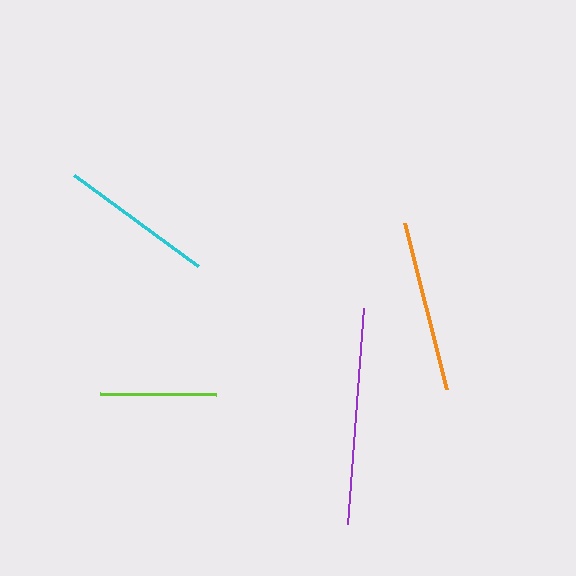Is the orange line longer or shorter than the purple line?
The purple line is longer than the orange line.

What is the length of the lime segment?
The lime segment is approximately 116 pixels long.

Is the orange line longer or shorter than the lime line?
The orange line is longer than the lime line.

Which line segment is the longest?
The purple line is the longest at approximately 217 pixels.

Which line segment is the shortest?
The lime line is the shortest at approximately 116 pixels.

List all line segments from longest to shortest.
From longest to shortest: purple, orange, cyan, lime.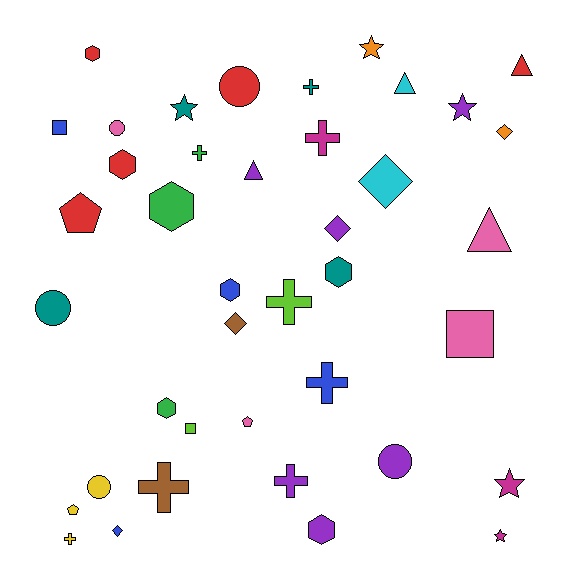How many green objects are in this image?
There are 3 green objects.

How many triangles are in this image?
There are 4 triangles.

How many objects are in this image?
There are 40 objects.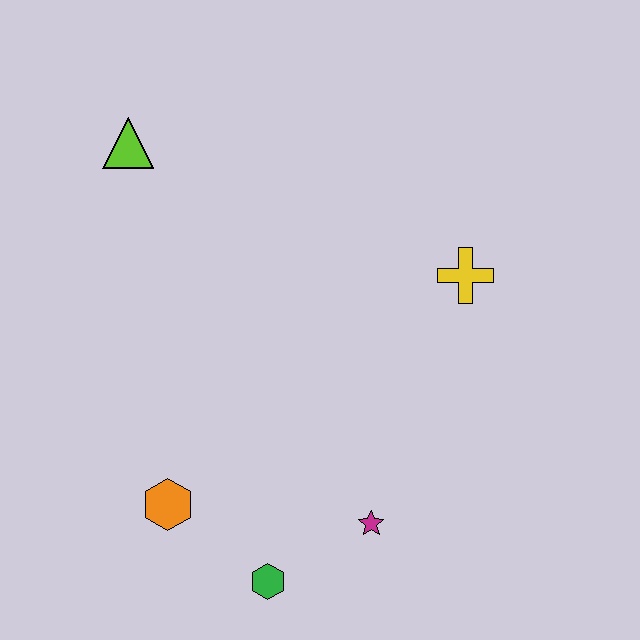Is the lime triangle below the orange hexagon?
No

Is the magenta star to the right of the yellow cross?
No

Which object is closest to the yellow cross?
The magenta star is closest to the yellow cross.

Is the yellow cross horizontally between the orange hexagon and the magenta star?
No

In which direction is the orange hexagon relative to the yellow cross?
The orange hexagon is to the left of the yellow cross.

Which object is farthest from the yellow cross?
The orange hexagon is farthest from the yellow cross.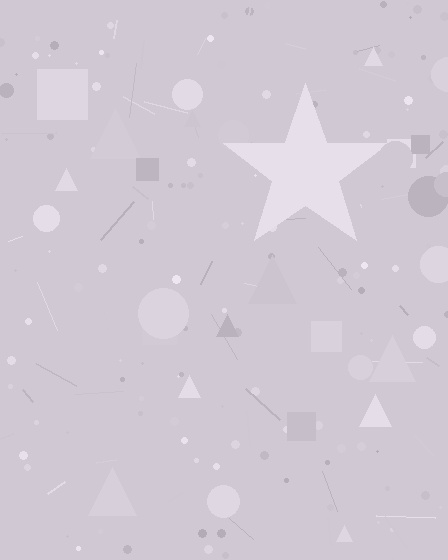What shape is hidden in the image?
A star is hidden in the image.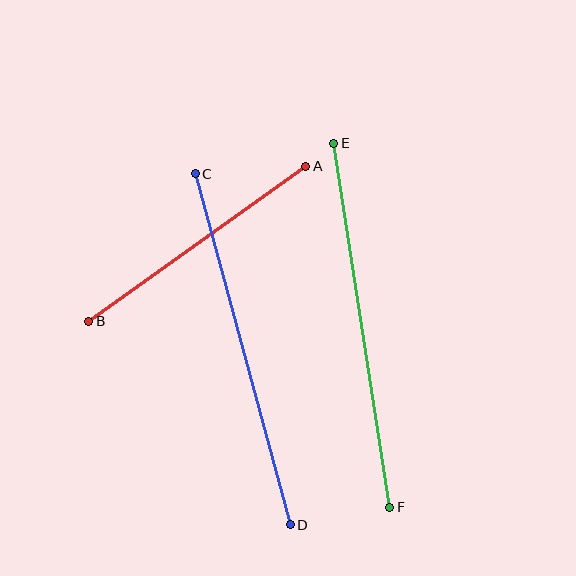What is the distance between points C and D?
The distance is approximately 364 pixels.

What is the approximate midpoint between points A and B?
The midpoint is at approximately (197, 244) pixels.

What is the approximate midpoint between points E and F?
The midpoint is at approximately (362, 325) pixels.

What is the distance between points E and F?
The distance is approximately 368 pixels.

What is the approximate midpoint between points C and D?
The midpoint is at approximately (243, 349) pixels.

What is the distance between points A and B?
The distance is approximately 267 pixels.